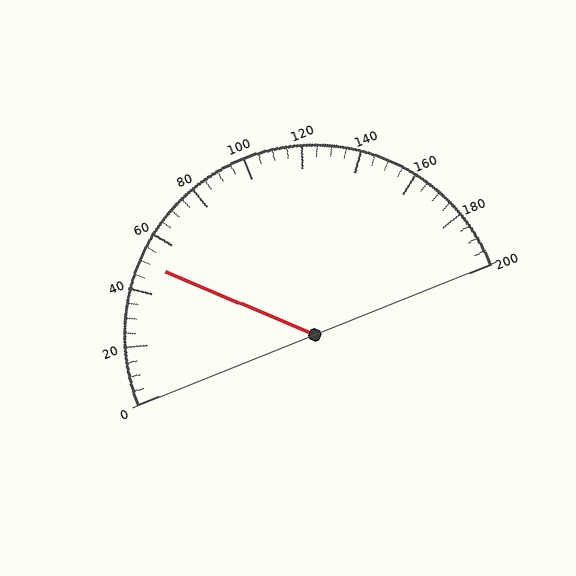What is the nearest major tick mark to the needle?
The nearest major tick mark is 40.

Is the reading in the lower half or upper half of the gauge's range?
The reading is in the lower half of the range (0 to 200).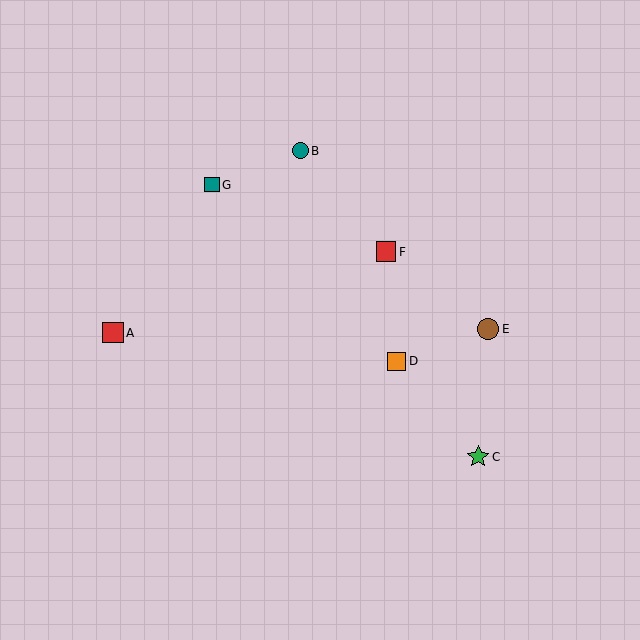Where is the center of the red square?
The center of the red square is at (113, 333).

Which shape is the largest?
The green star (labeled C) is the largest.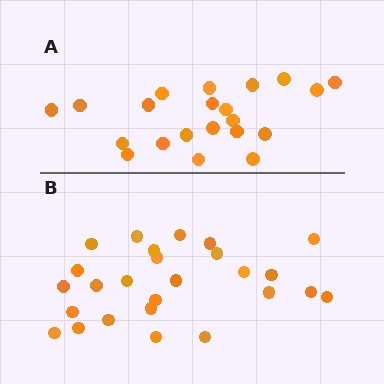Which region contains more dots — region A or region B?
Region B (the bottom region) has more dots.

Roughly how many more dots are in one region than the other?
Region B has about 5 more dots than region A.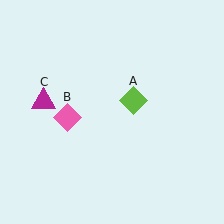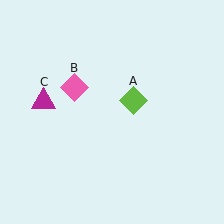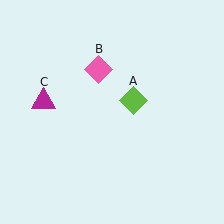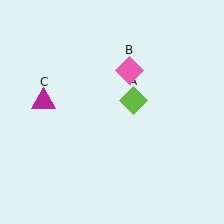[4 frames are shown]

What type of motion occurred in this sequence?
The pink diamond (object B) rotated clockwise around the center of the scene.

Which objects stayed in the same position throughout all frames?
Lime diamond (object A) and magenta triangle (object C) remained stationary.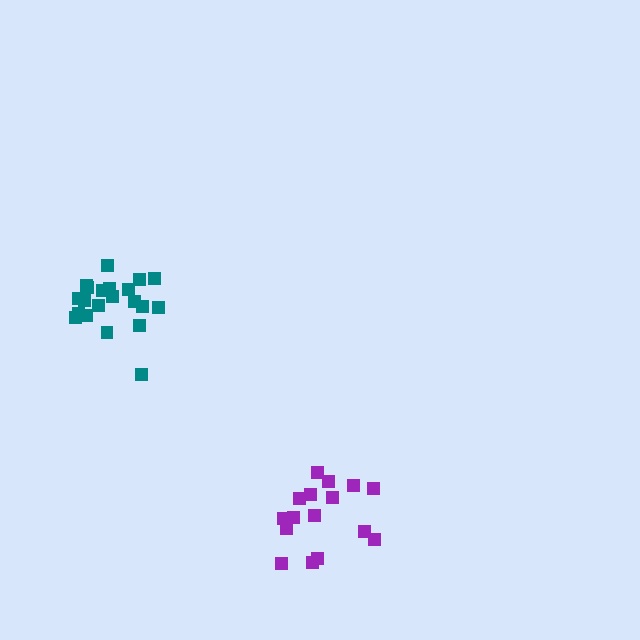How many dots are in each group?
Group 1: 16 dots, Group 2: 21 dots (37 total).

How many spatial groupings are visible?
There are 2 spatial groupings.